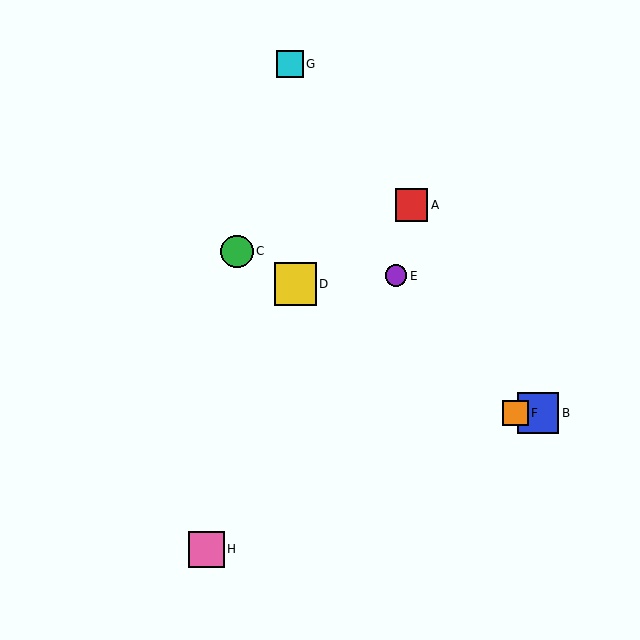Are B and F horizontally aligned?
Yes, both are at y≈413.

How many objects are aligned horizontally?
2 objects (B, F) are aligned horizontally.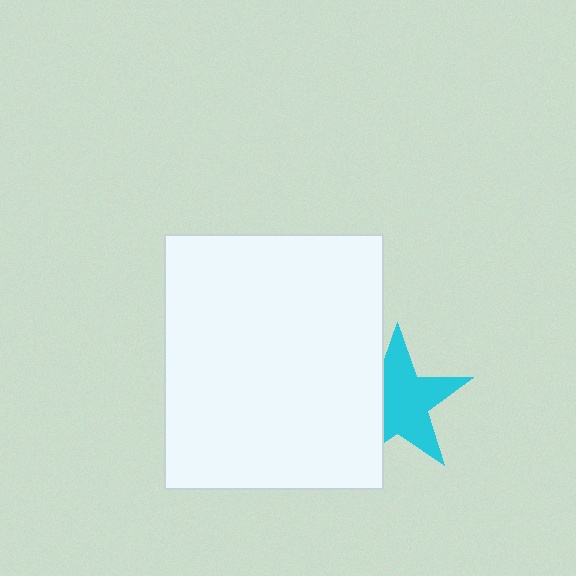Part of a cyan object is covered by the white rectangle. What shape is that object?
It is a star.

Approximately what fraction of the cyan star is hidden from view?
Roughly 32% of the cyan star is hidden behind the white rectangle.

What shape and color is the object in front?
The object in front is a white rectangle.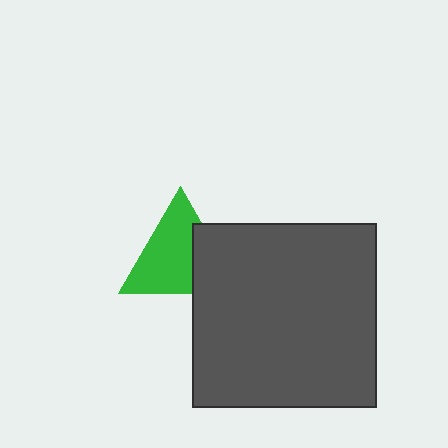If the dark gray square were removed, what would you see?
You would see the complete green triangle.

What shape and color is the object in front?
The object in front is a dark gray square.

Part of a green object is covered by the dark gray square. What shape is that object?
It is a triangle.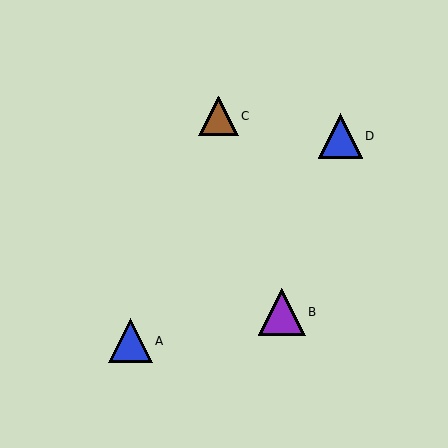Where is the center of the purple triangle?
The center of the purple triangle is at (282, 312).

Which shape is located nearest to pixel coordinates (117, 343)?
The blue triangle (labeled A) at (130, 341) is nearest to that location.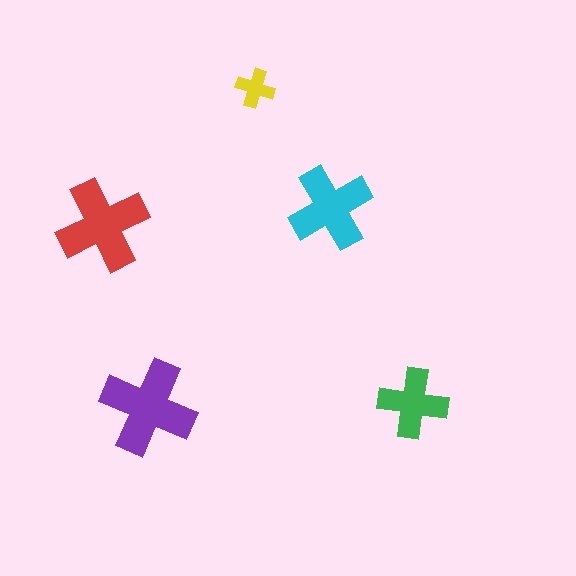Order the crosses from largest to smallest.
the purple one, the red one, the cyan one, the green one, the yellow one.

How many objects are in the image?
There are 5 objects in the image.